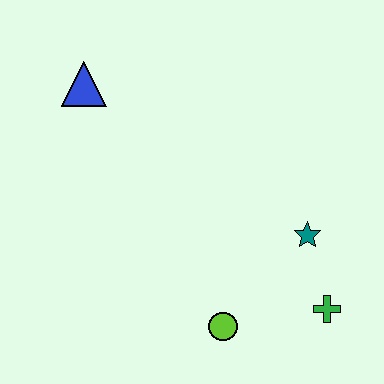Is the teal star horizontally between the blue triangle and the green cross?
Yes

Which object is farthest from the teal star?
The blue triangle is farthest from the teal star.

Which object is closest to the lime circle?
The green cross is closest to the lime circle.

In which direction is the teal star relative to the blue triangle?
The teal star is to the right of the blue triangle.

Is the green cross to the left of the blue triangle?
No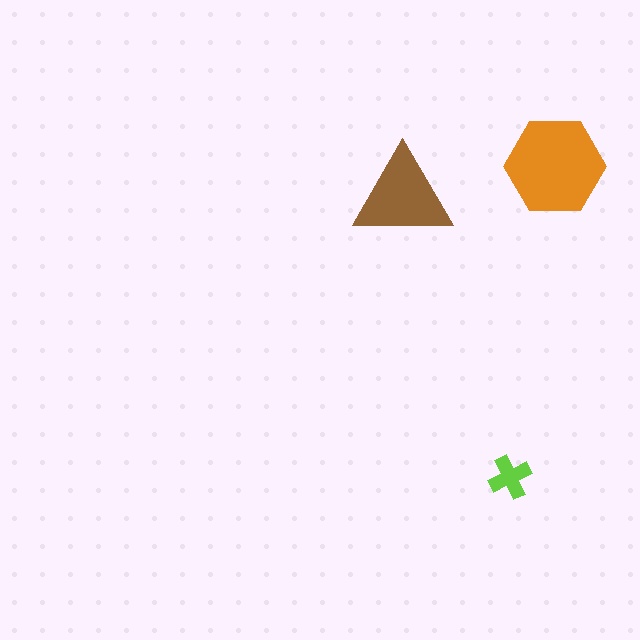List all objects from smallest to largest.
The lime cross, the brown triangle, the orange hexagon.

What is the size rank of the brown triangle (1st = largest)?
2nd.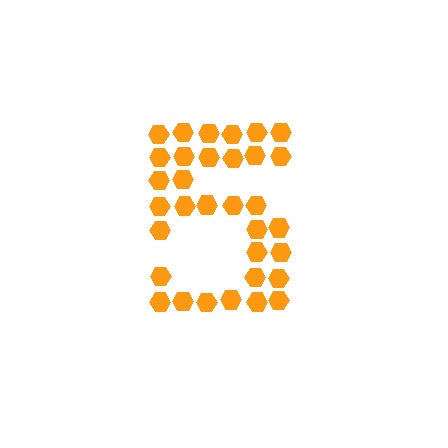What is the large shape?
The large shape is the digit 5.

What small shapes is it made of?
It is made of small hexagons.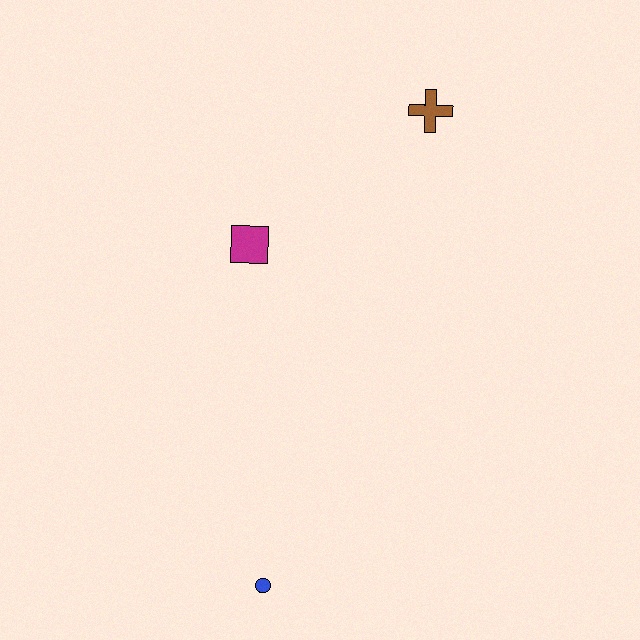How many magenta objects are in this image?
There is 1 magenta object.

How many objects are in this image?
There are 3 objects.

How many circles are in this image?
There is 1 circle.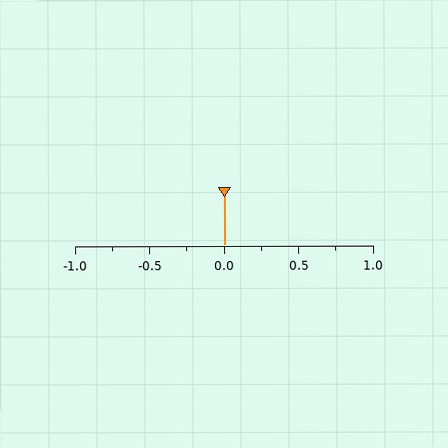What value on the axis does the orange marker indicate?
The marker indicates approximately 0.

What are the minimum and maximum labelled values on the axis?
The axis runs from -1.0 to 1.0.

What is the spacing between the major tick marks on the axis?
The major ticks are spaced 0.5 apart.